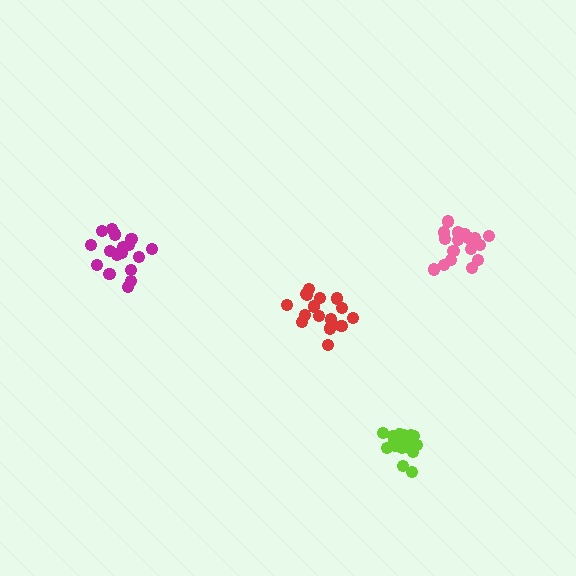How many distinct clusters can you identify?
There are 4 distinct clusters.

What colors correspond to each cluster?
The clusters are colored: pink, lime, red, magenta.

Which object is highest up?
The pink cluster is topmost.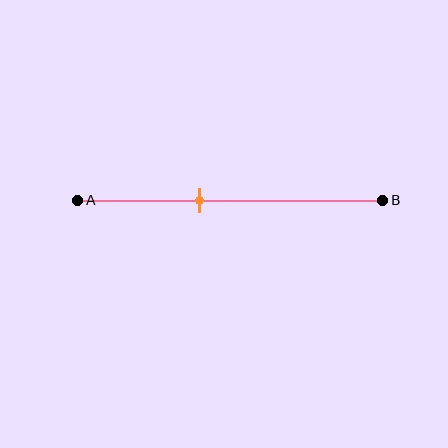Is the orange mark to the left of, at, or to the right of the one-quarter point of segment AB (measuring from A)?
The orange mark is to the right of the one-quarter point of segment AB.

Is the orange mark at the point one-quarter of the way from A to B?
No, the mark is at about 40% from A, not at the 25% one-quarter point.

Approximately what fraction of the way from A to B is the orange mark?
The orange mark is approximately 40% of the way from A to B.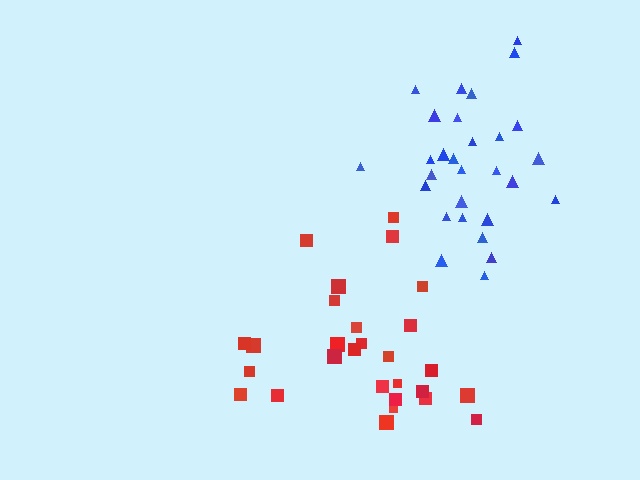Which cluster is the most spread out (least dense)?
Red.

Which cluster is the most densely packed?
Blue.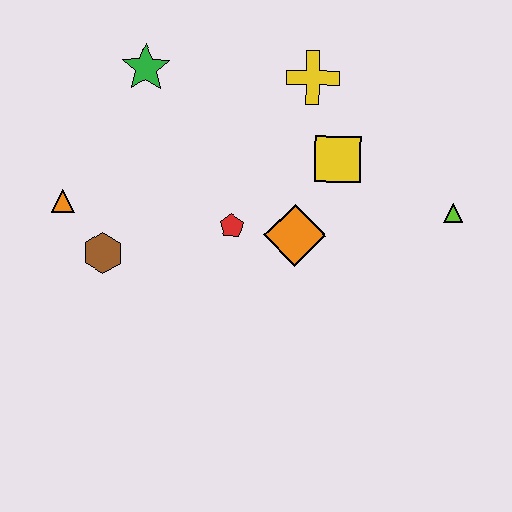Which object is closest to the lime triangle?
The yellow square is closest to the lime triangle.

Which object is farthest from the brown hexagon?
The lime triangle is farthest from the brown hexagon.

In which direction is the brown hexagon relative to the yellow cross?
The brown hexagon is to the left of the yellow cross.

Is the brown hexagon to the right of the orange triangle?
Yes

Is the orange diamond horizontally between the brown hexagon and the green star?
No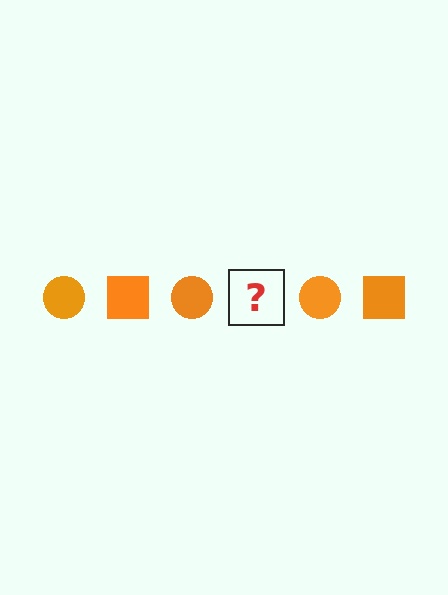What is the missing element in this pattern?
The missing element is an orange square.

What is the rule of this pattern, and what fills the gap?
The rule is that the pattern cycles through circle, square shapes in orange. The gap should be filled with an orange square.